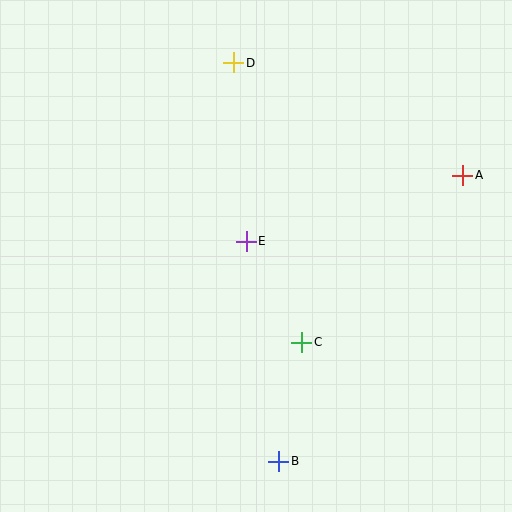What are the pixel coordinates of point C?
Point C is at (302, 342).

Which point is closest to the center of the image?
Point E at (246, 241) is closest to the center.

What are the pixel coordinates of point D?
Point D is at (234, 63).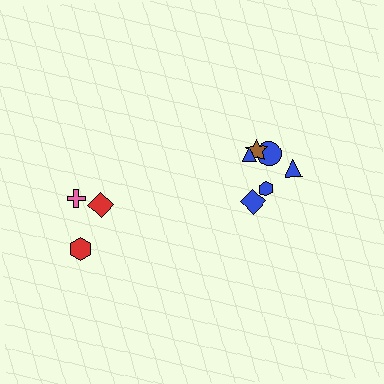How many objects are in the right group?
There are 6 objects.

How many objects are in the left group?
There are 3 objects.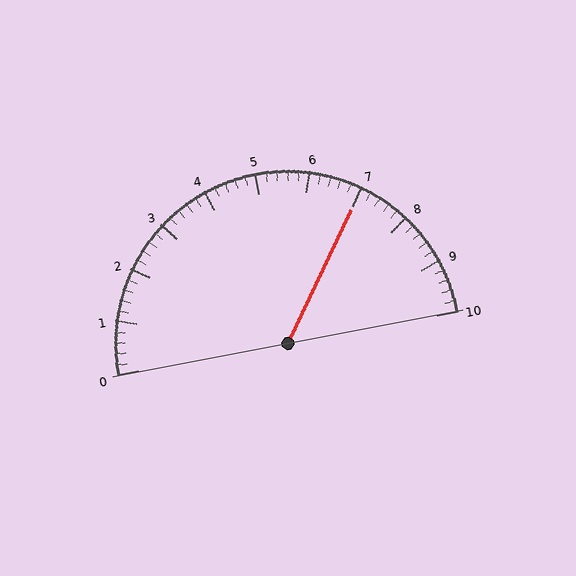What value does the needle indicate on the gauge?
The needle indicates approximately 7.0.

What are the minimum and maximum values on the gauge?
The gauge ranges from 0 to 10.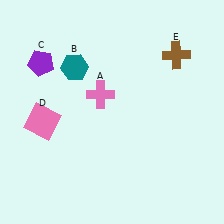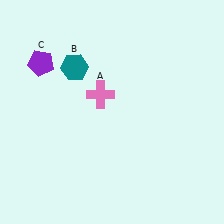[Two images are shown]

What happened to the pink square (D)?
The pink square (D) was removed in Image 2. It was in the bottom-left area of Image 1.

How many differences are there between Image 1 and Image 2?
There are 2 differences between the two images.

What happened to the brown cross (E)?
The brown cross (E) was removed in Image 2. It was in the top-right area of Image 1.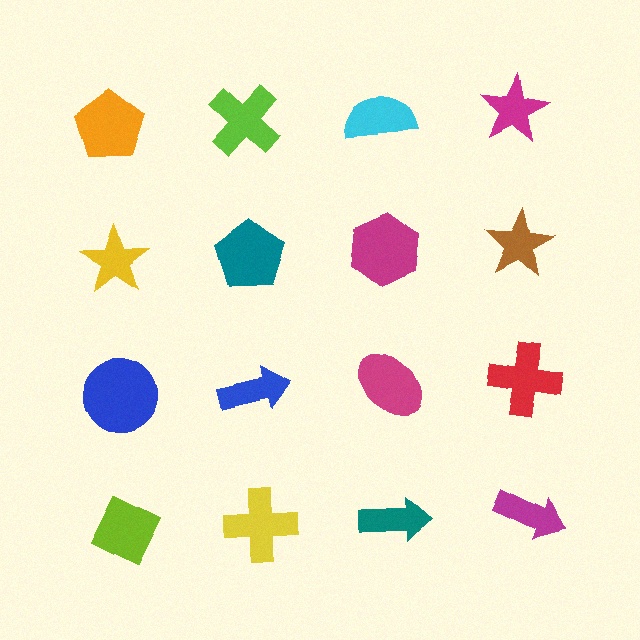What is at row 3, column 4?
A red cross.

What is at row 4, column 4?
A magenta arrow.